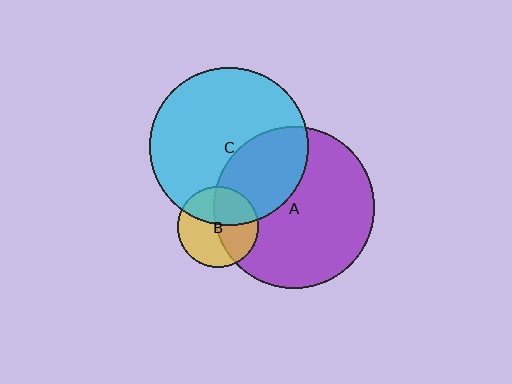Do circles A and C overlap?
Yes.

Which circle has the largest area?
Circle A (purple).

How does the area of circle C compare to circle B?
Approximately 3.8 times.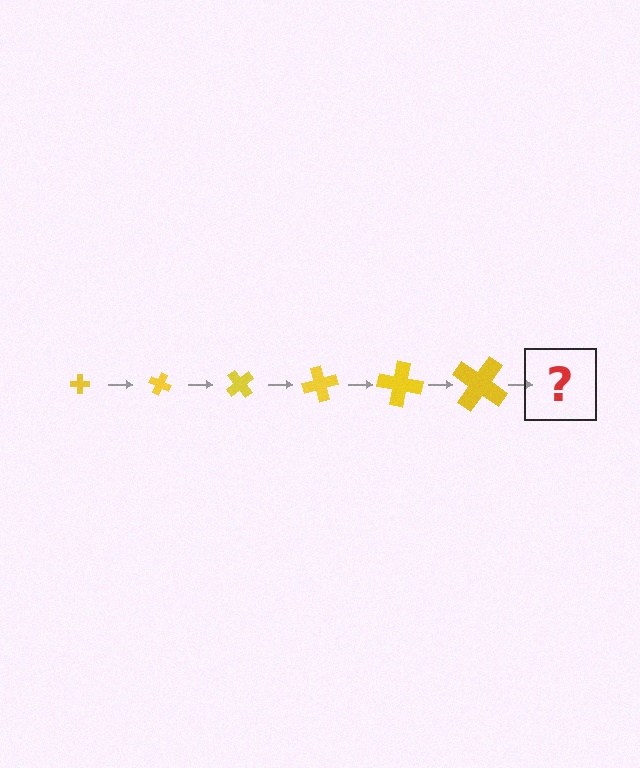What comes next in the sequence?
The next element should be a cross, larger than the previous one and rotated 150 degrees from the start.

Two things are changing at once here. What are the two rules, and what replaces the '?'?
The two rules are that the cross grows larger each step and it rotates 25 degrees each step. The '?' should be a cross, larger than the previous one and rotated 150 degrees from the start.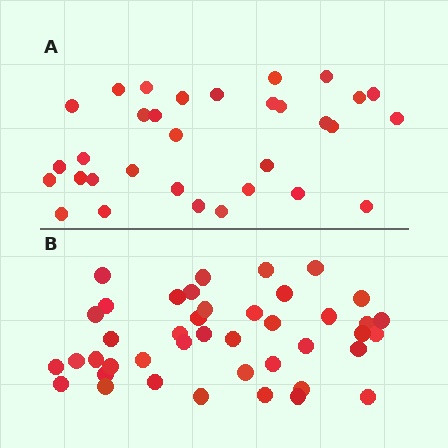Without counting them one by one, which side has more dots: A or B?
Region B (the bottom region) has more dots.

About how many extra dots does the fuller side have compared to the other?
Region B has roughly 10 or so more dots than region A.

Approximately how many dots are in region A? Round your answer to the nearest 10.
About 30 dots. (The exact count is 32, which rounds to 30.)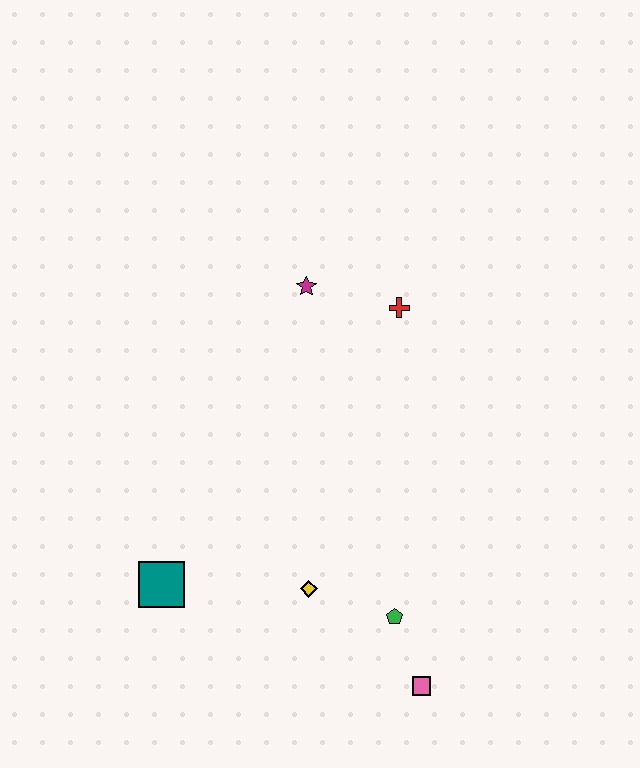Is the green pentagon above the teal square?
No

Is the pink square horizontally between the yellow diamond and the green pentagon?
No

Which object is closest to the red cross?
The magenta star is closest to the red cross.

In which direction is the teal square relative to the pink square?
The teal square is to the left of the pink square.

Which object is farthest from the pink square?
The magenta star is farthest from the pink square.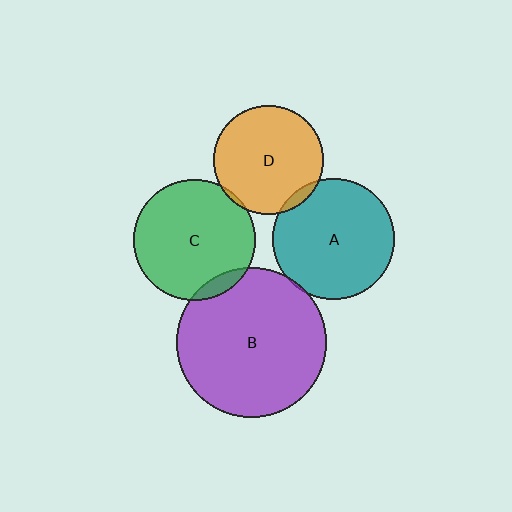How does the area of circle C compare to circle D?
Approximately 1.2 times.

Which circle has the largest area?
Circle B (purple).